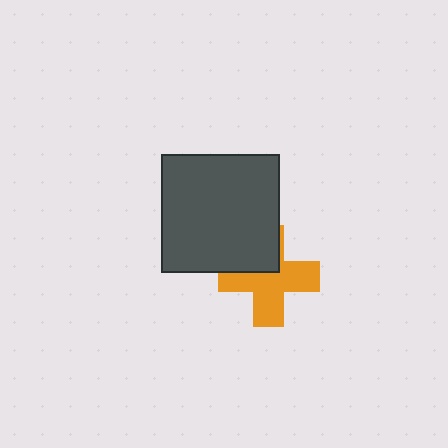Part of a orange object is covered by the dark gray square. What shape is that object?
It is a cross.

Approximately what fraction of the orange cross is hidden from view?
Roughly 32% of the orange cross is hidden behind the dark gray square.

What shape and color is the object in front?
The object in front is a dark gray square.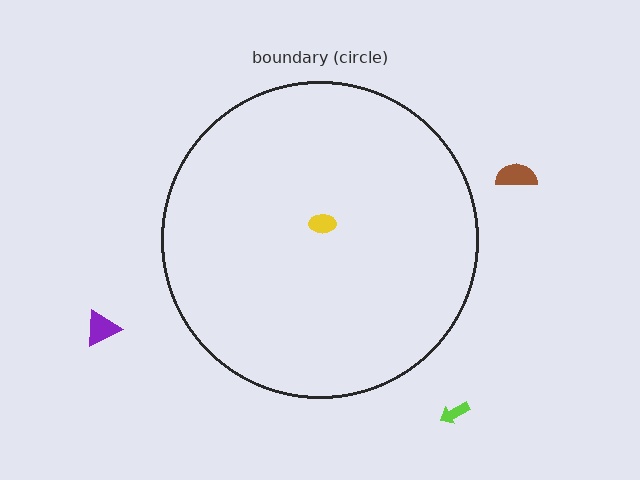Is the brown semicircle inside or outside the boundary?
Outside.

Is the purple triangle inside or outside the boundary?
Outside.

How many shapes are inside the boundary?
1 inside, 3 outside.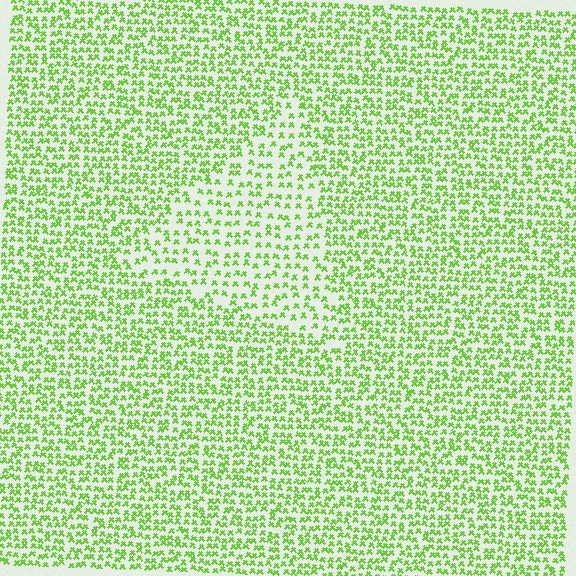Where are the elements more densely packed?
The elements are more densely packed outside the triangle boundary.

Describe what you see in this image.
The image contains small lime elements arranged at two different densities. A triangle-shaped region is visible where the elements are less densely packed than the surrounding area.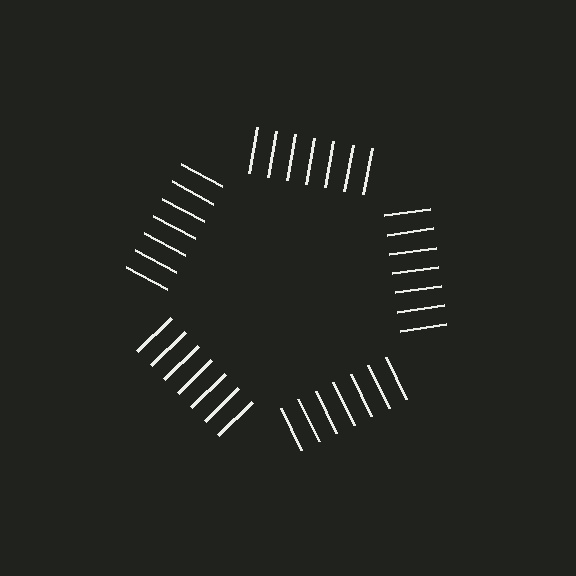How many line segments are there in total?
35 — 7 along each of the 5 edges.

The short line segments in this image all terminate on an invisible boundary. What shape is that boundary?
An illusory pentagon — the line segments terminate on its edges but no continuous stroke is drawn.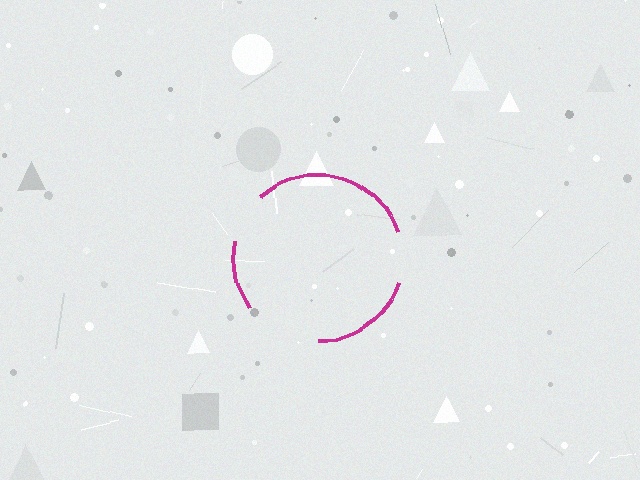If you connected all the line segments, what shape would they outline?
They would outline a circle.